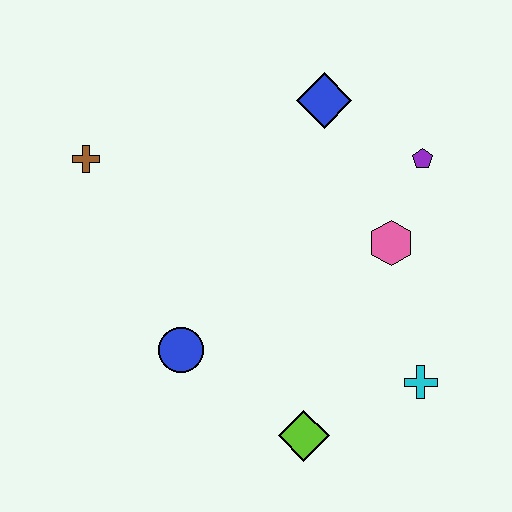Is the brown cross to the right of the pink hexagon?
No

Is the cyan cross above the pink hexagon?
No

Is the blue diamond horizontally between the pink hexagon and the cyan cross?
No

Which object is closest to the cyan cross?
The lime diamond is closest to the cyan cross.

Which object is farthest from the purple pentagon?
The brown cross is farthest from the purple pentagon.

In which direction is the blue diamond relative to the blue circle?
The blue diamond is above the blue circle.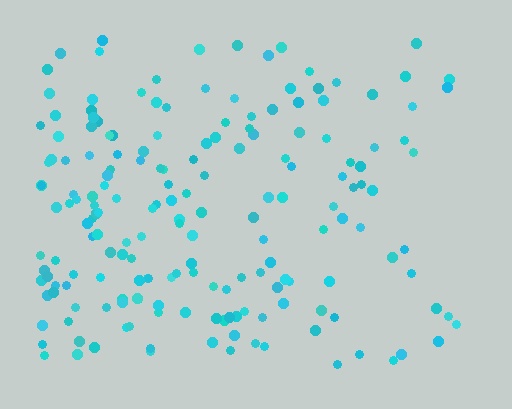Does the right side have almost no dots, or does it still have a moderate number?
Still a moderate number, just noticeably fewer than the left.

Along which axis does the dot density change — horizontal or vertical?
Horizontal.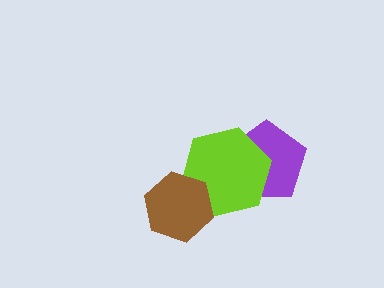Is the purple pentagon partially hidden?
Yes, it is partially covered by another shape.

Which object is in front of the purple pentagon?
The lime hexagon is in front of the purple pentagon.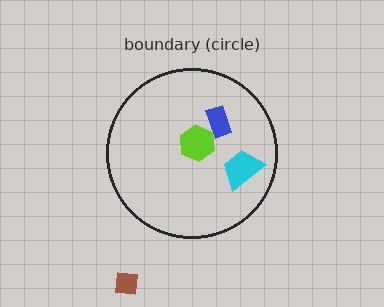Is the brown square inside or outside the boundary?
Outside.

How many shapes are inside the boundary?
3 inside, 1 outside.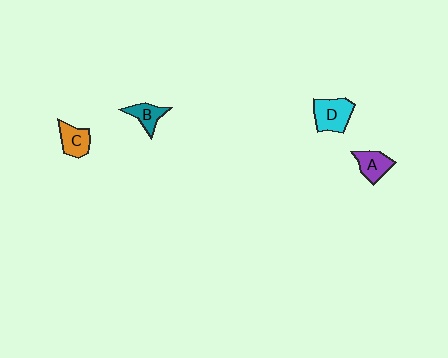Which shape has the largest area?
Shape D (cyan).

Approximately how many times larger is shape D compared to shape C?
Approximately 1.3 times.